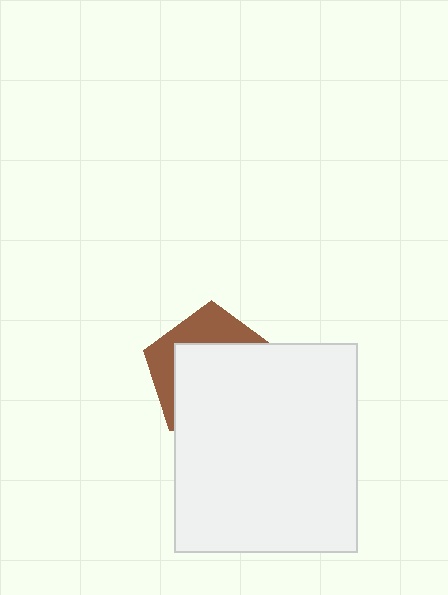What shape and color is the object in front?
The object in front is a white rectangle.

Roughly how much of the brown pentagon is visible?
A small part of it is visible (roughly 33%).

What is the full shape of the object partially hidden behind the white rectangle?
The partially hidden object is a brown pentagon.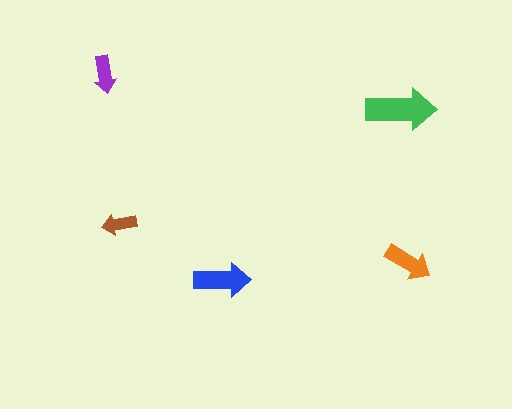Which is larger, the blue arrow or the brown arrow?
The blue one.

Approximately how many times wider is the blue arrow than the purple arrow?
About 1.5 times wider.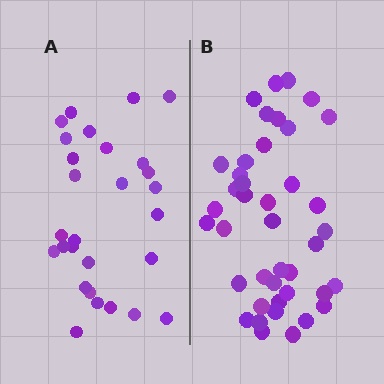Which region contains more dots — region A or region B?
Region B (the right region) has more dots.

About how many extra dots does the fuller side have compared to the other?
Region B has approximately 15 more dots than region A.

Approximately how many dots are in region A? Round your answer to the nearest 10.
About 30 dots. (The exact count is 28, which rounds to 30.)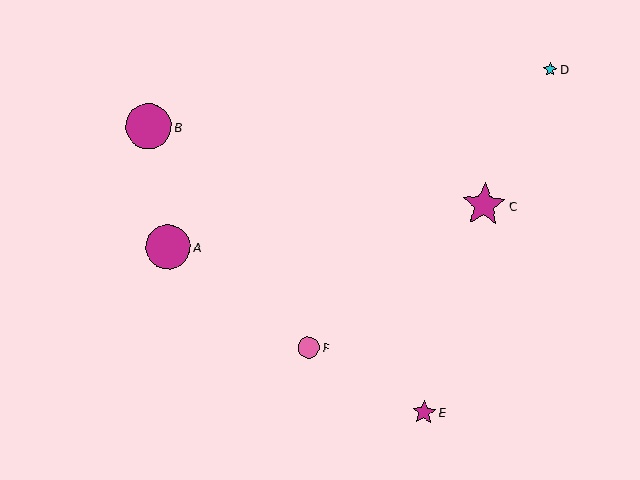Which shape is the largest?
The magenta circle (labeled B) is the largest.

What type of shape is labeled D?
Shape D is a cyan star.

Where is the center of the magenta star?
The center of the magenta star is at (484, 205).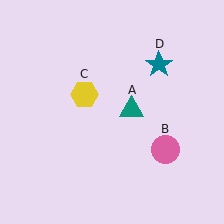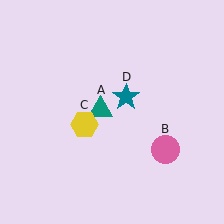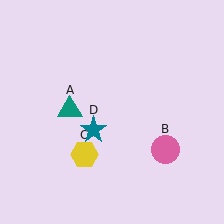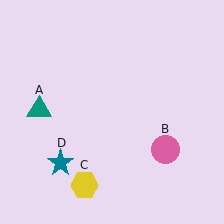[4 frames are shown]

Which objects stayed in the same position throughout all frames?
Pink circle (object B) remained stationary.